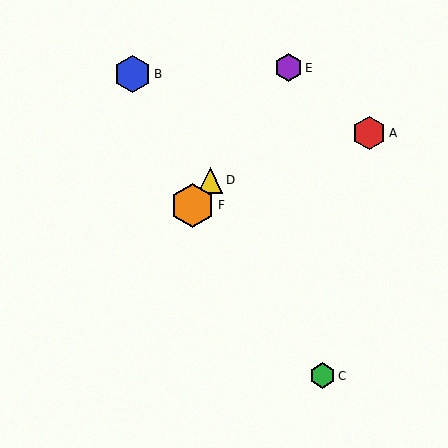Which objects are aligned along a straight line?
Objects D, E, F are aligned along a straight line.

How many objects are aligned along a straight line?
3 objects (D, E, F) are aligned along a straight line.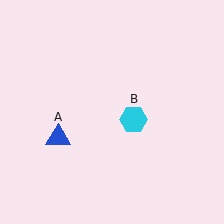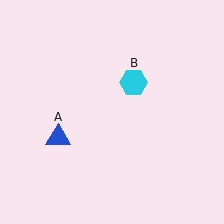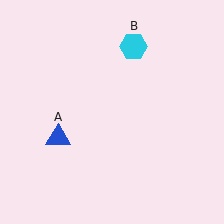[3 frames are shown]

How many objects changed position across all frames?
1 object changed position: cyan hexagon (object B).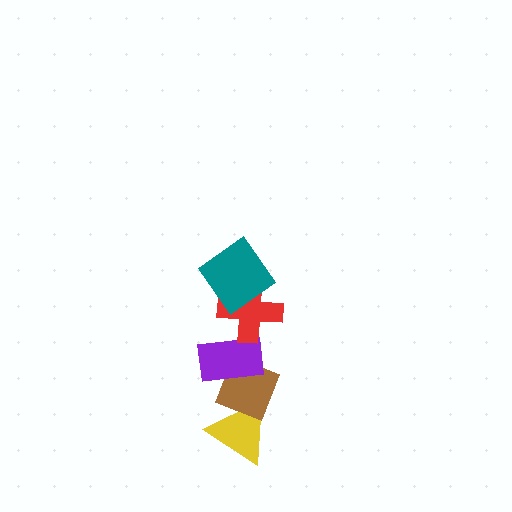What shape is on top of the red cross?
The teal diamond is on top of the red cross.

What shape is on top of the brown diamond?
The purple rectangle is on top of the brown diamond.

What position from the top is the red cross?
The red cross is 2nd from the top.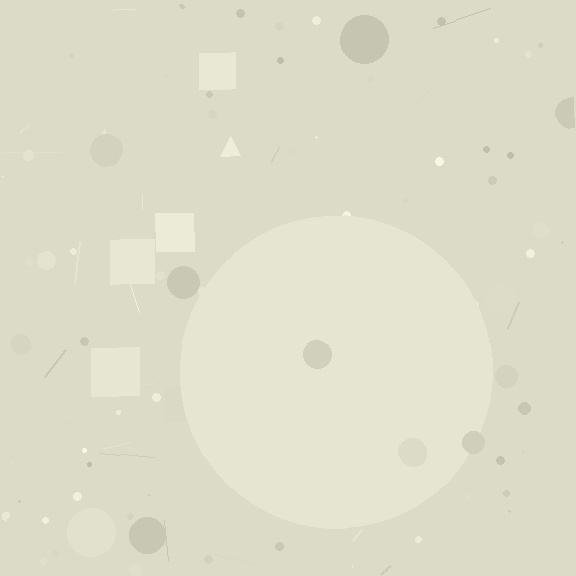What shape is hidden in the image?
A circle is hidden in the image.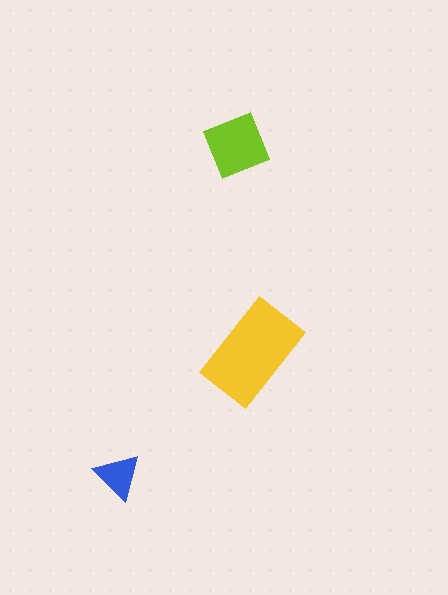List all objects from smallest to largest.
The blue triangle, the lime diamond, the yellow rectangle.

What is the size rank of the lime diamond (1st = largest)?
2nd.